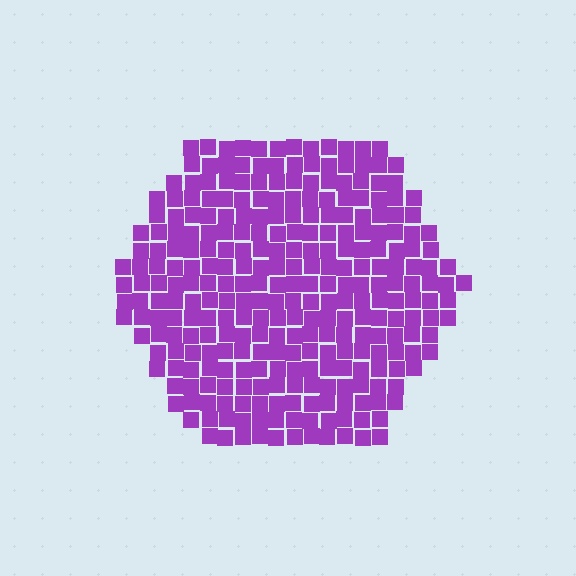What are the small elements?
The small elements are squares.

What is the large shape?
The large shape is a hexagon.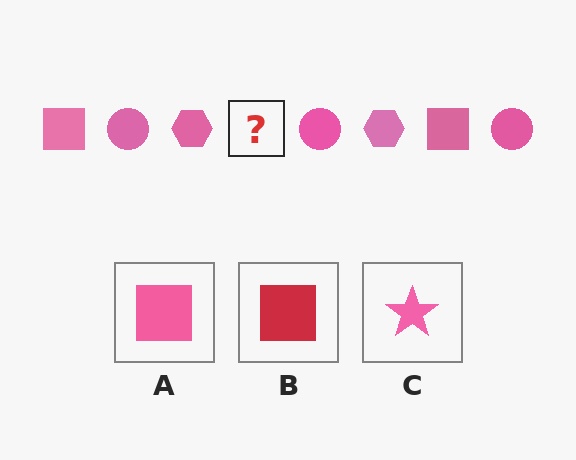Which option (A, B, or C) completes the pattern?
A.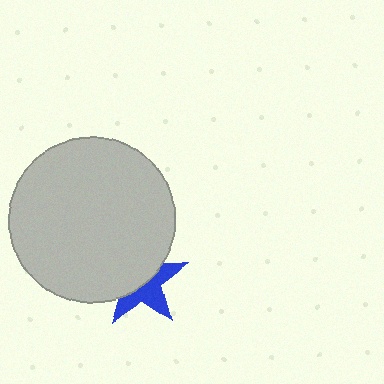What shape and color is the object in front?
The object in front is a light gray circle.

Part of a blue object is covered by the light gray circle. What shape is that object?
It is a star.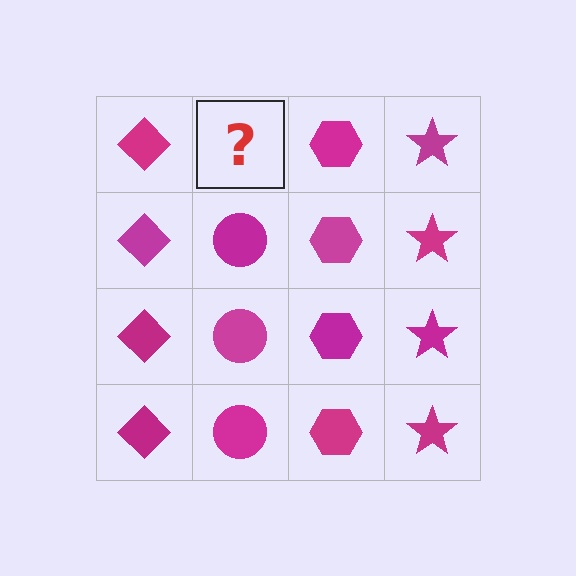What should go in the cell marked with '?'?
The missing cell should contain a magenta circle.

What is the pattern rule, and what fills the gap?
The rule is that each column has a consistent shape. The gap should be filled with a magenta circle.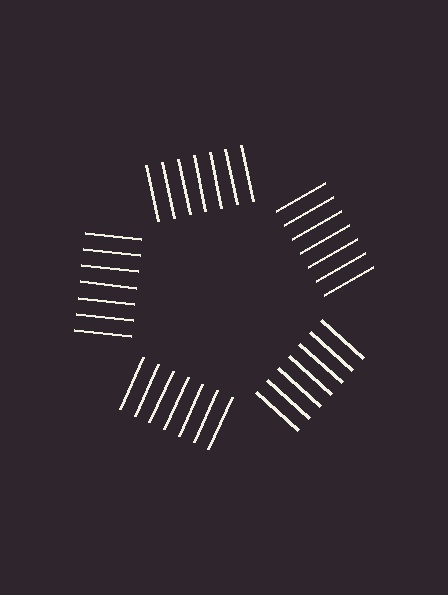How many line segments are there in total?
35 — 7 along each of the 5 edges.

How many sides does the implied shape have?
5 sides — the line-ends trace a pentagon.